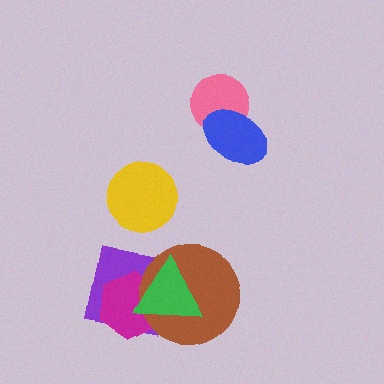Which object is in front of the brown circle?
The green triangle is in front of the brown circle.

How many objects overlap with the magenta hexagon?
3 objects overlap with the magenta hexagon.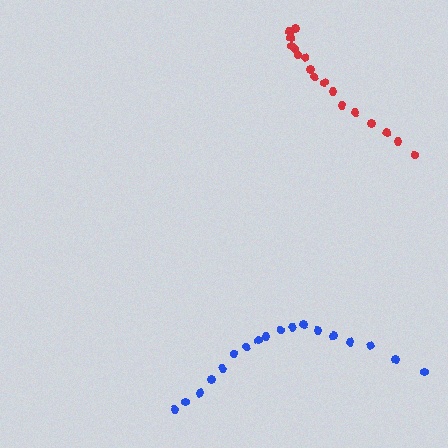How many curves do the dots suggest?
There are 2 distinct paths.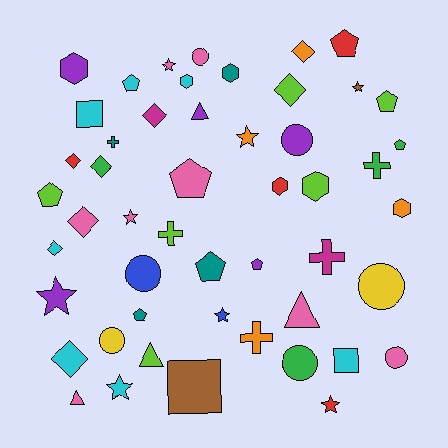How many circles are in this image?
There are 7 circles.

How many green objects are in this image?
There are 4 green objects.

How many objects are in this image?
There are 50 objects.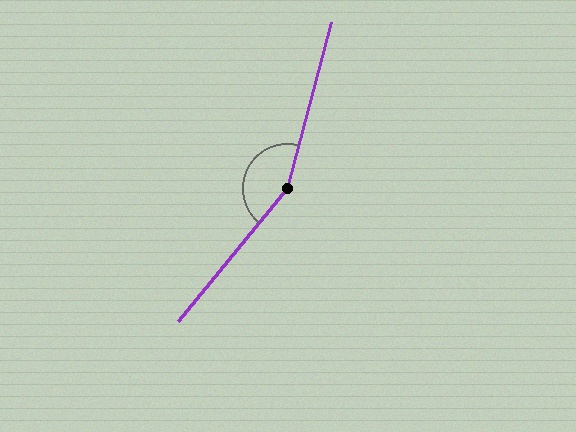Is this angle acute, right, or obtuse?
It is obtuse.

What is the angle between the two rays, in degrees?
Approximately 155 degrees.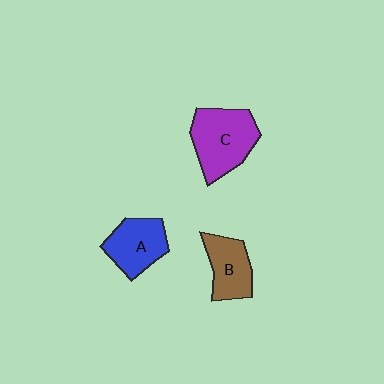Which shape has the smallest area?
Shape B (brown).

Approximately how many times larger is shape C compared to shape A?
Approximately 1.3 times.